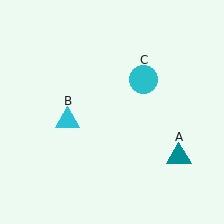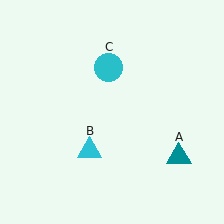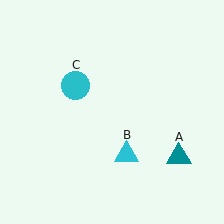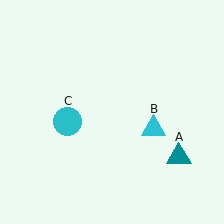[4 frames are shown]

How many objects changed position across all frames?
2 objects changed position: cyan triangle (object B), cyan circle (object C).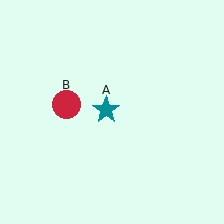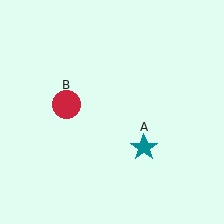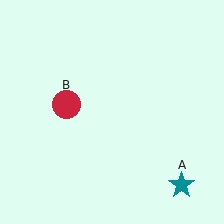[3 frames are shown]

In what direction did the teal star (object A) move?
The teal star (object A) moved down and to the right.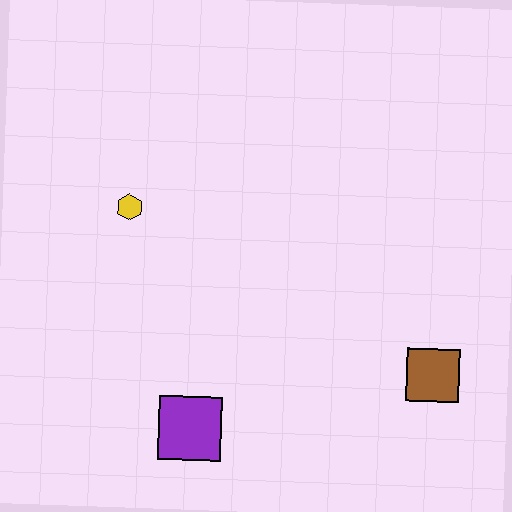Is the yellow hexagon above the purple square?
Yes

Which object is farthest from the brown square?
The yellow hexagon is farthest from the brown square.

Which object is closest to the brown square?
The purple square is closest to the brown square.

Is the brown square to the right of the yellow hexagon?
Yes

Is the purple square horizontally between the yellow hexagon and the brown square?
Yes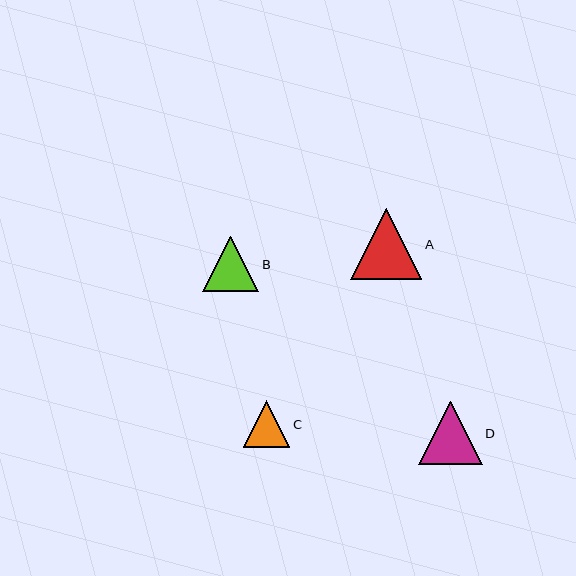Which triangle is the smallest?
Triangle C is the smallest with a size of approximately 47 pixels.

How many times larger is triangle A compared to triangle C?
Triangle A is approximately 1.5 times the size of triangle C.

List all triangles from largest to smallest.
From largest to smallest: A, D, B, C.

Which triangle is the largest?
Triangle A is the largest with a size of approximately 71 pixels.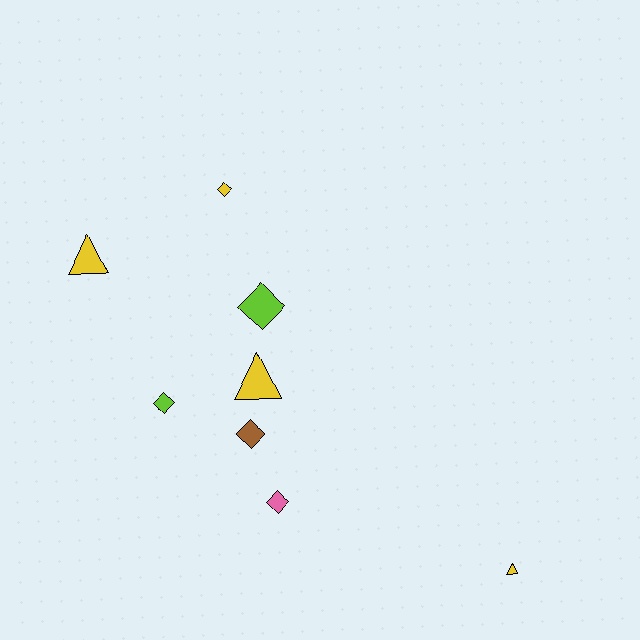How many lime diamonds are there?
There are 2 lime diamonds.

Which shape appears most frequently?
Diamond, with 5 objects.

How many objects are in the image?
There are 8 objects.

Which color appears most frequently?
Yellow, with 4 objects.